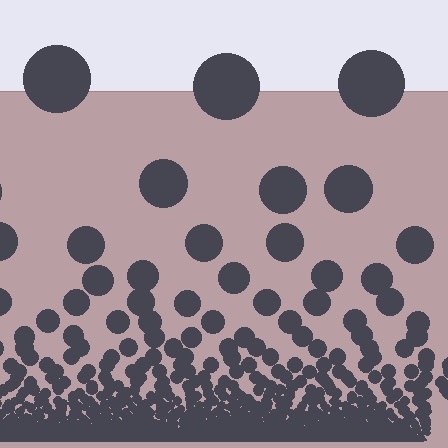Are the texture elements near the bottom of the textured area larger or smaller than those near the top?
Smaller. The gradient is inverted — elements near the bottom are smaller and denser.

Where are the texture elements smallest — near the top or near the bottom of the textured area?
Near the bottom.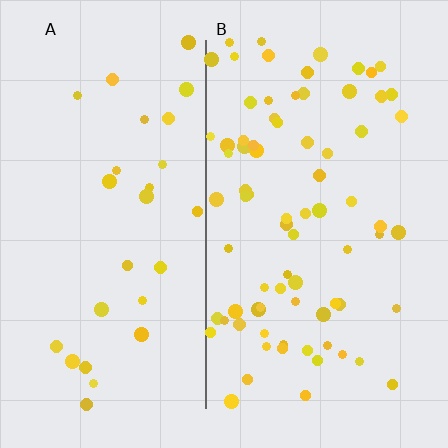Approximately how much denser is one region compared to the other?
Approximately 2.8× — region B over region A.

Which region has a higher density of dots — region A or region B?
B (the right).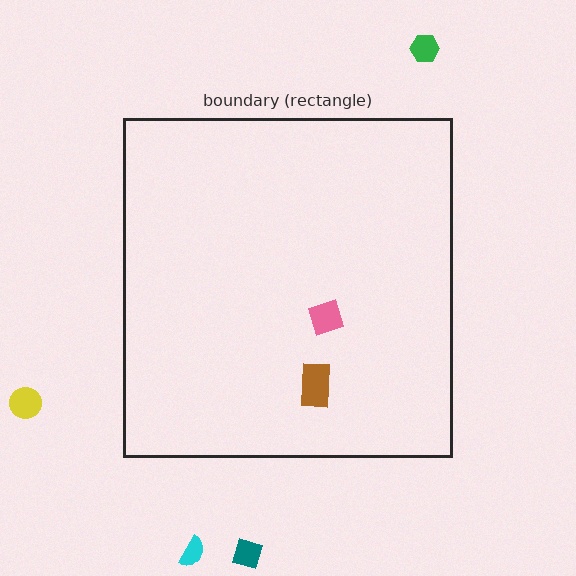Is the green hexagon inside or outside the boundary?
Outside.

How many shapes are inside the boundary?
2 inside, 4 outside.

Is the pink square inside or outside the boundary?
Inside.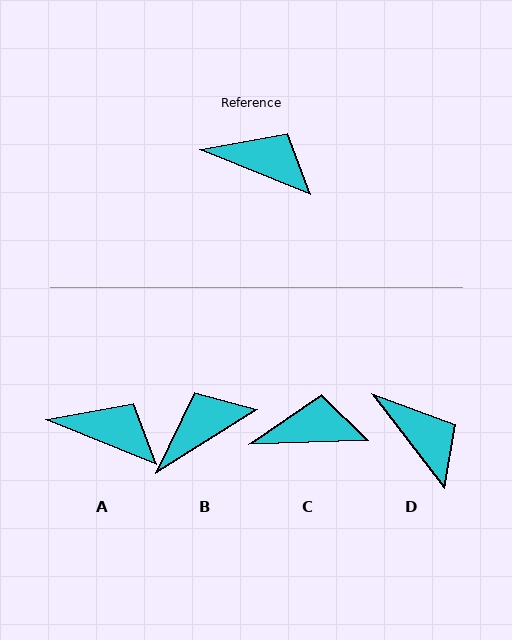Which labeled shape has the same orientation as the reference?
A.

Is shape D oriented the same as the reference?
No, it is off by about 30 degrees.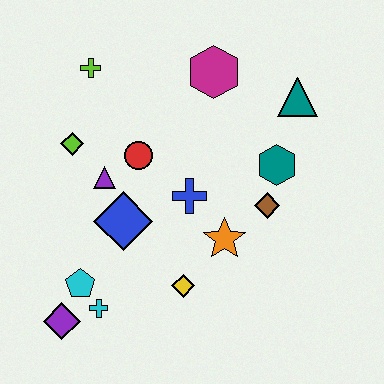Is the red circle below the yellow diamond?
No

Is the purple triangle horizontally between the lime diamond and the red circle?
Yes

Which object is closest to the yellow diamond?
The orange star is closest to the yellow diamond.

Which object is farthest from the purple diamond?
The teal triangle is farthest from the purple diamond.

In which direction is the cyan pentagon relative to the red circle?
The cyan pentagon is below the red circle.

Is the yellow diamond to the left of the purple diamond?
No